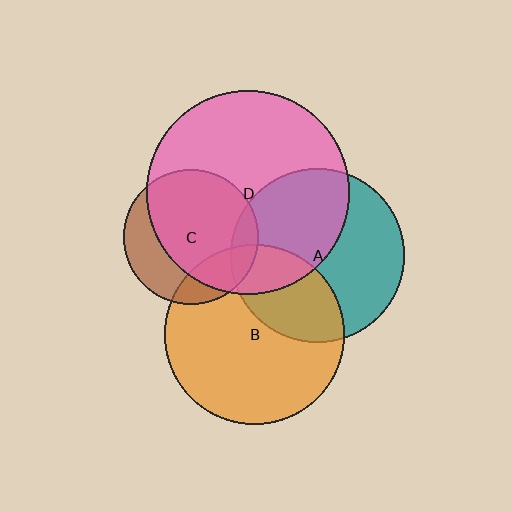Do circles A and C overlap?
Yes.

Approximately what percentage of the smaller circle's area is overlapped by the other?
Approximately 10%.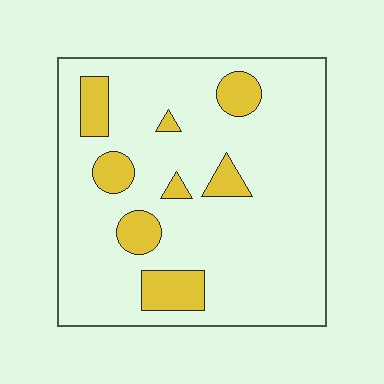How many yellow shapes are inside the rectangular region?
8.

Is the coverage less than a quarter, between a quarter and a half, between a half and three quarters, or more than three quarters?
Less than a quarter.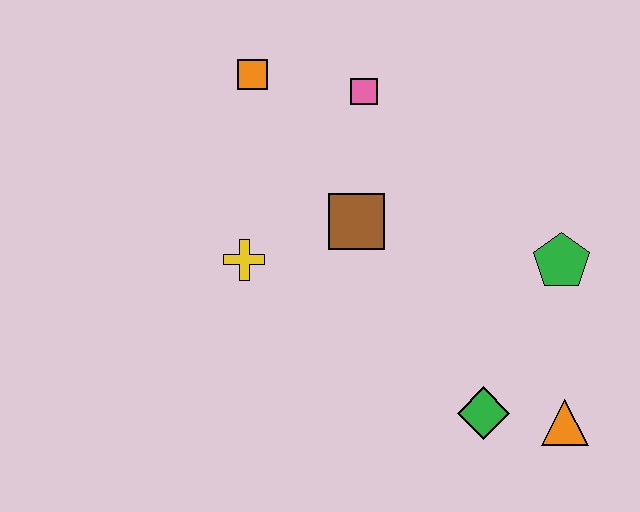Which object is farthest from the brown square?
The orange triangle is farthest from the brown square.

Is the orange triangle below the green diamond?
Yes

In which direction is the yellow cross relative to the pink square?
The yellow cross is below the pink square.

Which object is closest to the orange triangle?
The green diamond is closest to the orange triangle.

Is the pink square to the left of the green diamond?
Yes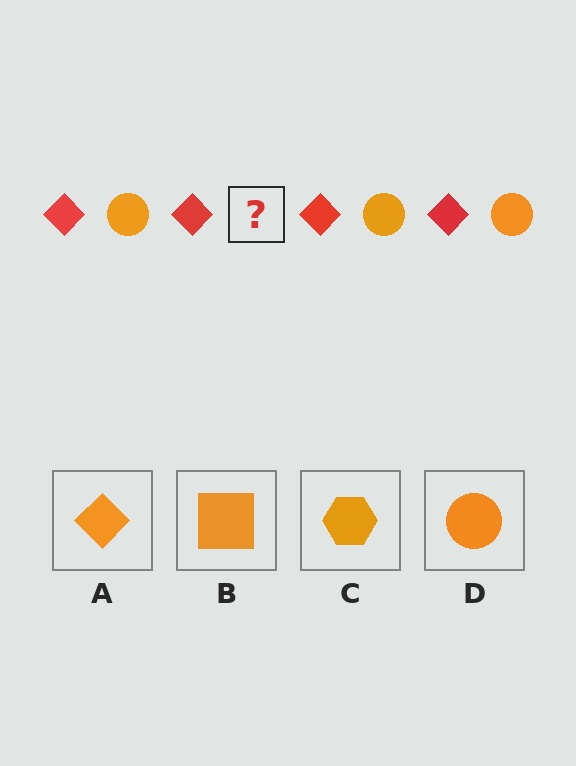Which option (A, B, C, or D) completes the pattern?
D.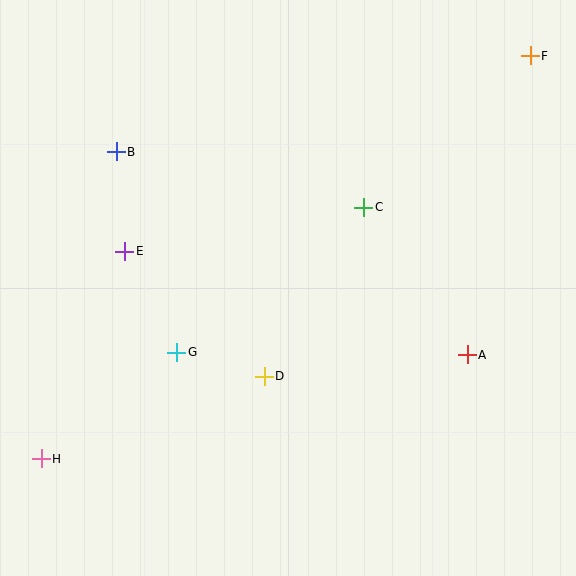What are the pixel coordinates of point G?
Point G is at (177, 352).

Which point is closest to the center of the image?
Point D at (264, 376) is closest to the center.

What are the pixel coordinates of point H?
Point H is at (41, 459).